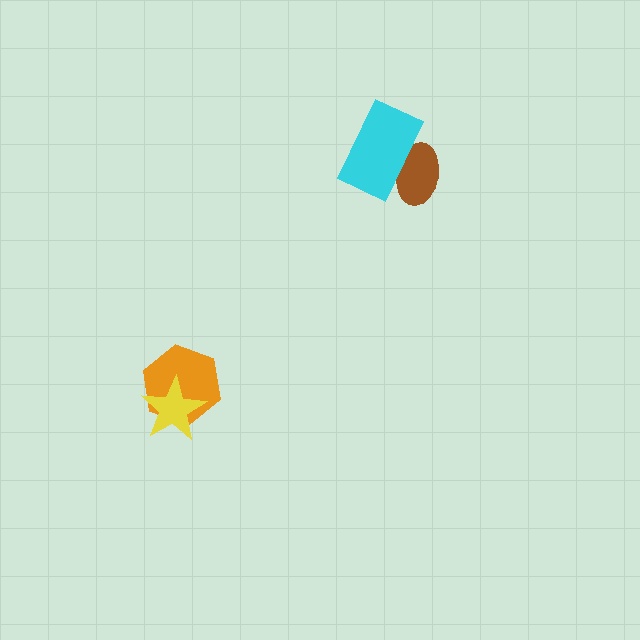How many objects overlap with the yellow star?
1 object overlaps with the yellow star.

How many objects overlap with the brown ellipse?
1 object overlaps with the brown ellipse.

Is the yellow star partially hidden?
No, no other shape covers it.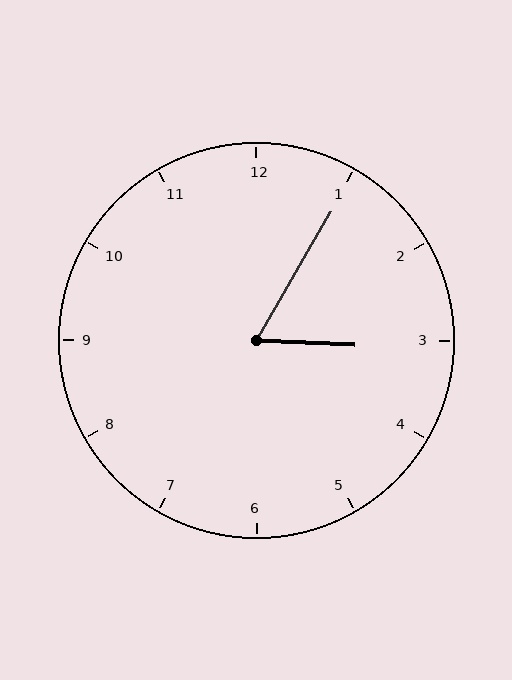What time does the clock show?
3:05.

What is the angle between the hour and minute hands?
Approximately 62 degrees.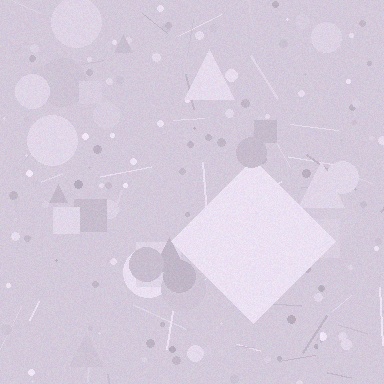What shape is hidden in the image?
A diamond is hidden in the image.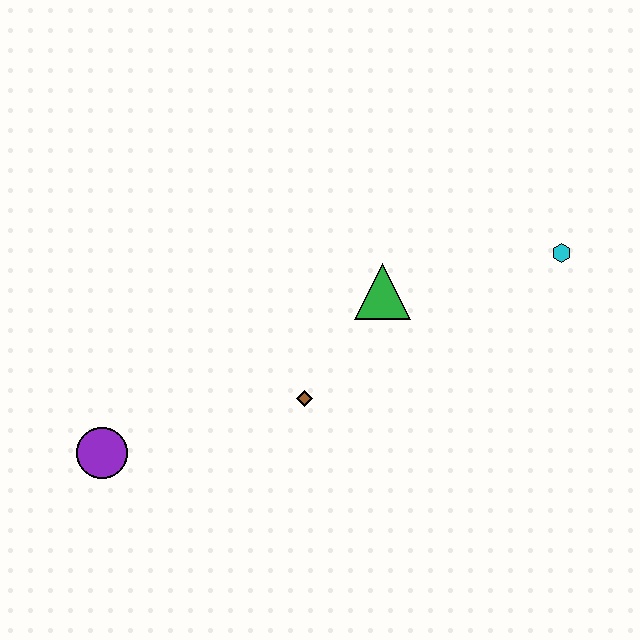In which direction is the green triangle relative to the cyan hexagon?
The green triangle is to the left of the cyan hexagon.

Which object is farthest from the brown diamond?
The cyan hexagon is farthest from the brown diamond.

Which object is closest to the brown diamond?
The green triangle is closest to the brown diamond.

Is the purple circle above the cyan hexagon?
No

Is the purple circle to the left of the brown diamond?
Yes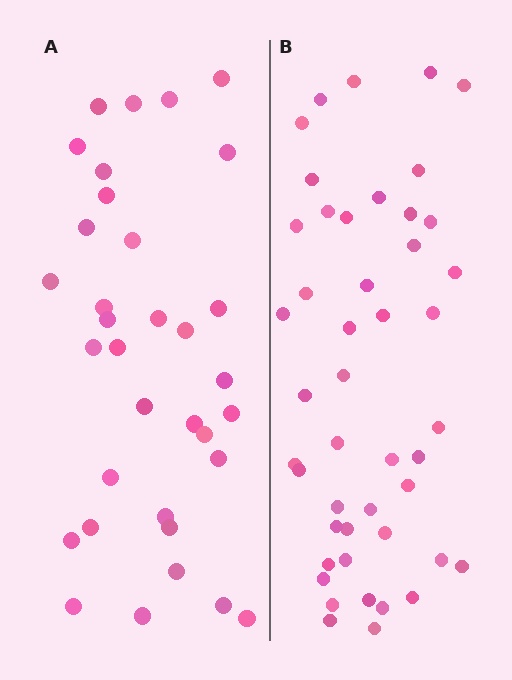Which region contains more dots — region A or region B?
Region B (the right region) has more dots.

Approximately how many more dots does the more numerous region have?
Region B has roughly 12 or so more dots than region A.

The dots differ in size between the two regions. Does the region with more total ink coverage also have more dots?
No. Region A has more total ink coverage because its dots are larger, but region B actually contains more individual dots. Total area can be misleading — the number of items is what matters here.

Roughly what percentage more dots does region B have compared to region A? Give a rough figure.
About 35% more.